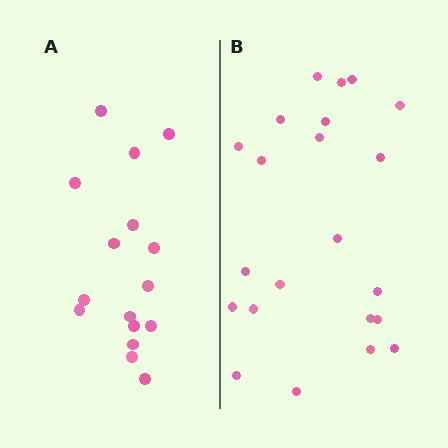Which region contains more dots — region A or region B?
Region B (the right region) has more dots.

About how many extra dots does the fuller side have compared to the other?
Region B has about 6 more dots than region A.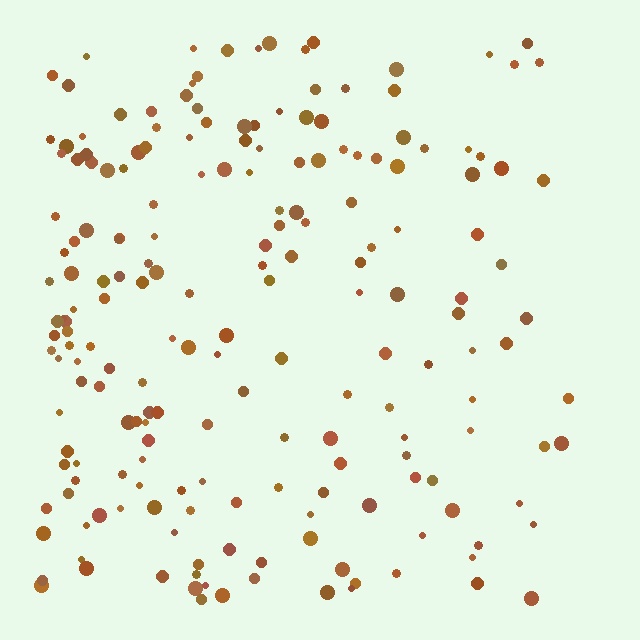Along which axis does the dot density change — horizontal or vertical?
Horizontal.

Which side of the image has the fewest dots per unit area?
The right.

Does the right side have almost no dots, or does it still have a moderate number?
Still a moderate number, just noticeably fewer than the left.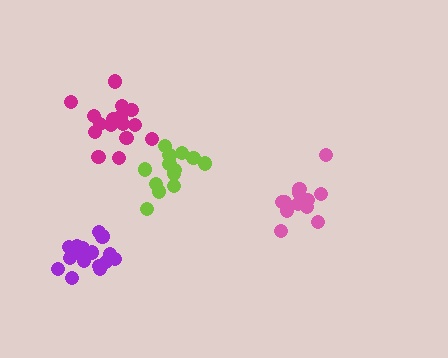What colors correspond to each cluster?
The clusters are colored: pink, lime, purple, magenta.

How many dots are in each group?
Group 1: 13 dots, Group 2: 14 dots, Group 3: 16 dots, Group 4: 16 dots (59 total).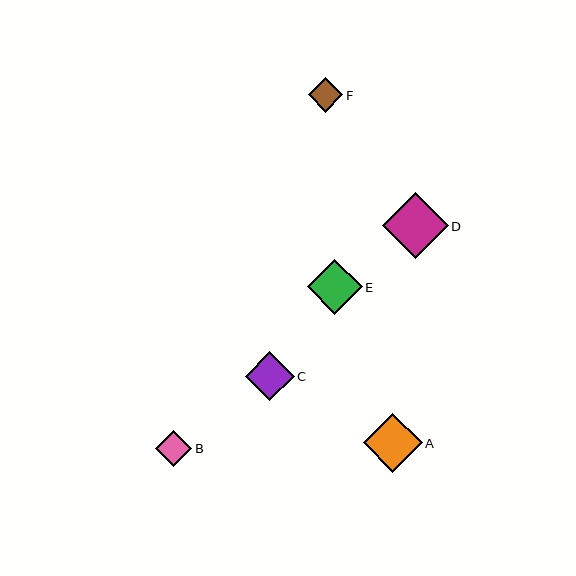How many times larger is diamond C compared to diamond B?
Diamond C is approximately 1.4 times the size of diamond B.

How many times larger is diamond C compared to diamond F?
Diamond C is approximately 1.4 times the size of diamond F.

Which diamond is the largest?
Diamond D is the largest with a size of approximately 66 pixels.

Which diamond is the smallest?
Diamond F is the smallest with a size of approximately 34 pixels.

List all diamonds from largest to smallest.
From largest to smallest: D, A, E, C, B, F.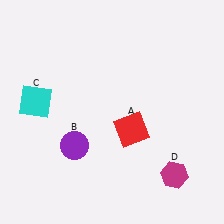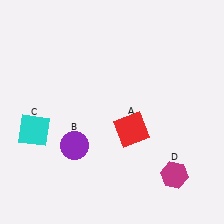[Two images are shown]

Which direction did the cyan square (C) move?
The cyan square (C) moved down.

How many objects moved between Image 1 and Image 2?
1 object moved between the two images.